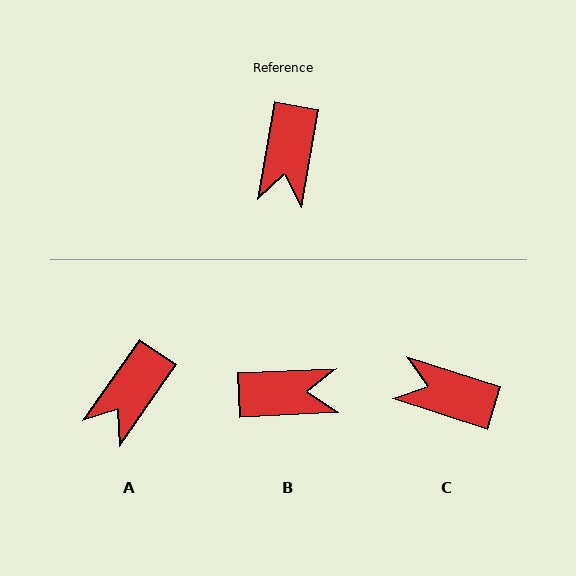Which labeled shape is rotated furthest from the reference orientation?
B, about 102 degrees away.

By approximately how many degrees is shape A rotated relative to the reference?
Approximately 25 degrees clockwise.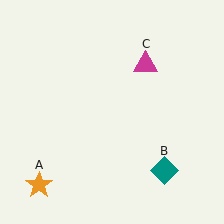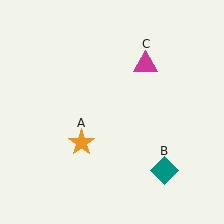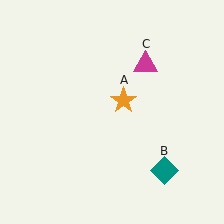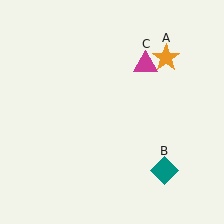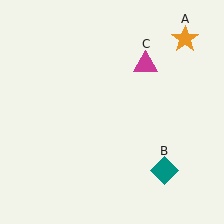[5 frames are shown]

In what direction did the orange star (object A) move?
The orange star (object A) moved up and to the right.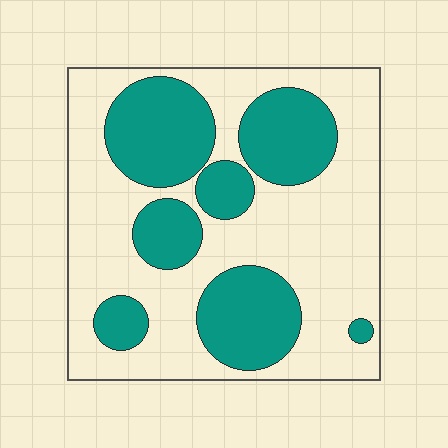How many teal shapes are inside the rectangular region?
7.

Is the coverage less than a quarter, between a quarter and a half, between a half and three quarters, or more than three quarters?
Between a quarter and a half.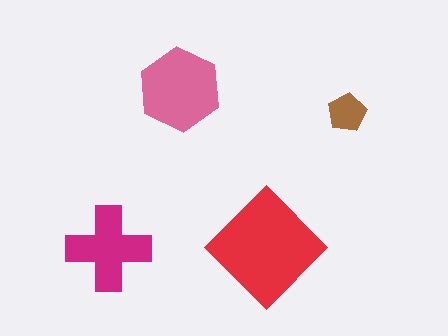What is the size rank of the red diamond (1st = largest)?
1st.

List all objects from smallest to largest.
The brown pentagon, the magenta cross, the pink hexagon, the red diamond.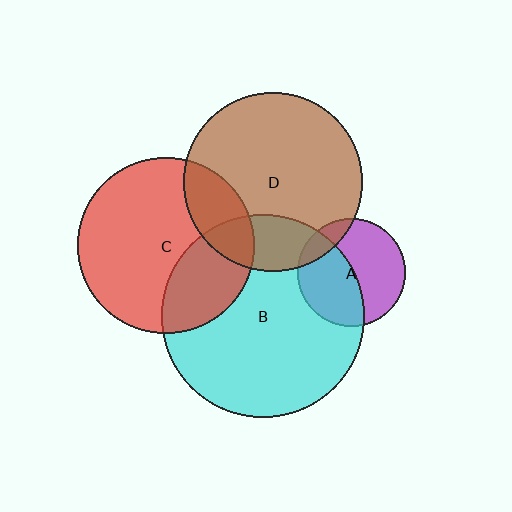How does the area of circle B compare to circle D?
Approximately 1.3 times.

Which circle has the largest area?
Circle B (cyan).